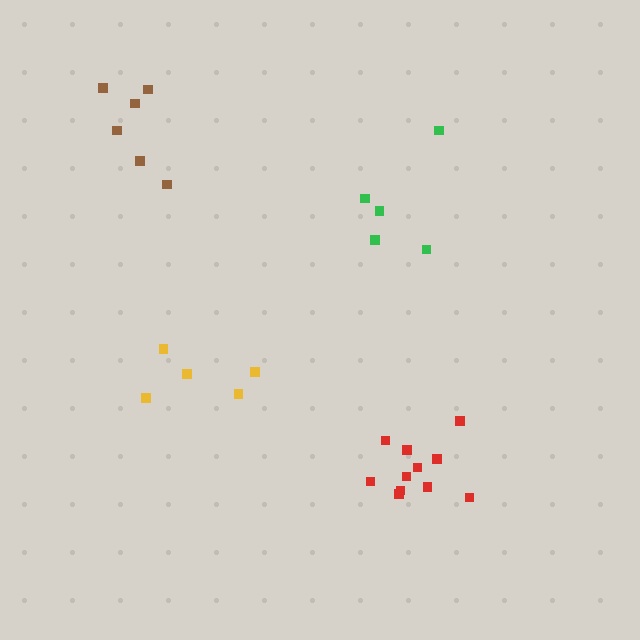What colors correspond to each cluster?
The clusters are colored: red, green, yellow, brown.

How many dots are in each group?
Group 1: 11 dots, Group 2: 5 dots, Group 3: 5 dots, Group 4: 6 dots (27 total).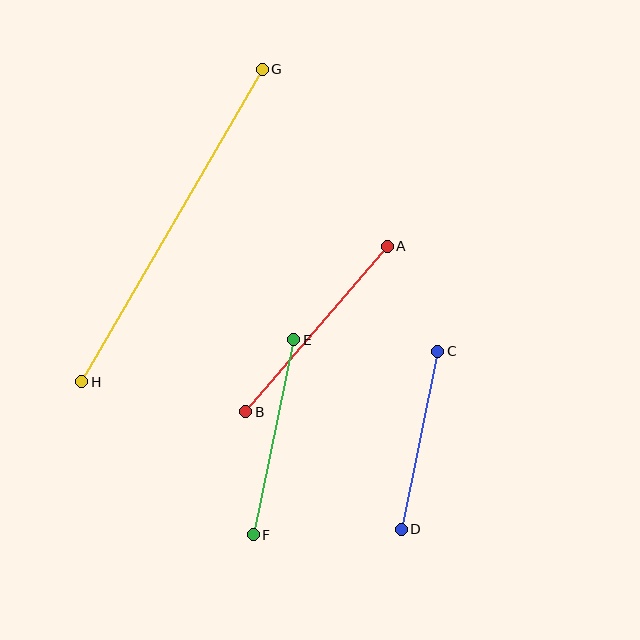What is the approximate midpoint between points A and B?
The midpoint is at approximately (317, 329) pixels.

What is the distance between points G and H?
The distance is approximately 361 pixels.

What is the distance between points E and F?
The distance is approximately 199 pixels.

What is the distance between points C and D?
The distance is approximately 182 pixels.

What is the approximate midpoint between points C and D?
The midpoint is at approximately (419, 440) pixels.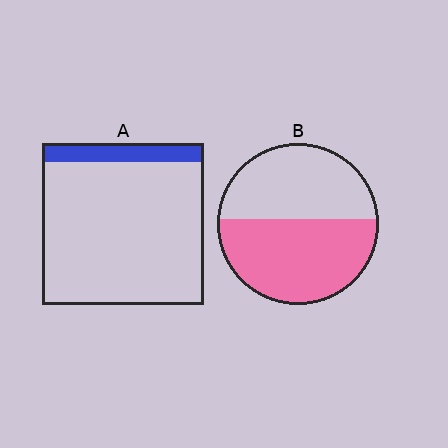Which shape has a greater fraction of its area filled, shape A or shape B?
Shape B.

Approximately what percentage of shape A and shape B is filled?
A is approximately 10% and B is approximately 55%.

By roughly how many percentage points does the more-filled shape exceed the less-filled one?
By roughly 40 percentage points (B over A).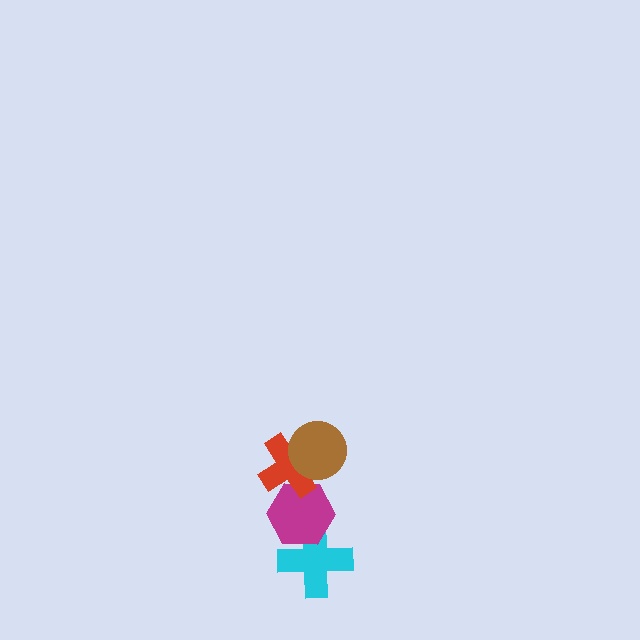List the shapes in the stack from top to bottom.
From top to bottom: the brown circle, the red cross, the magenta hexagon, the cyan cross.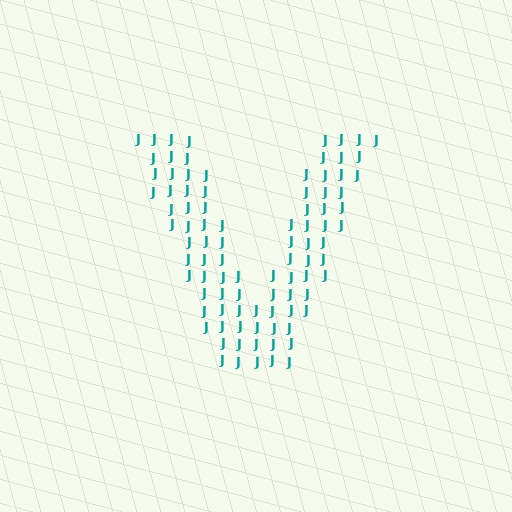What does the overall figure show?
The overall figure shows the letter V.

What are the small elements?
The small elements are letter J's.